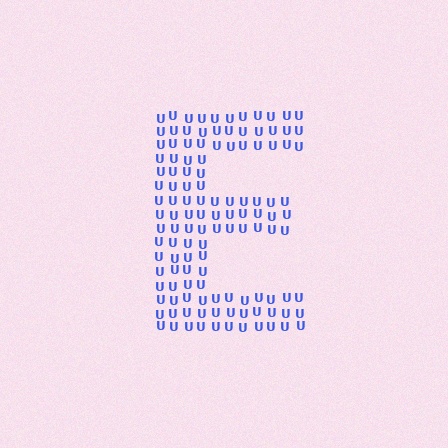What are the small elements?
The small elements are letter U's.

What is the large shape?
The large shape is the letter E.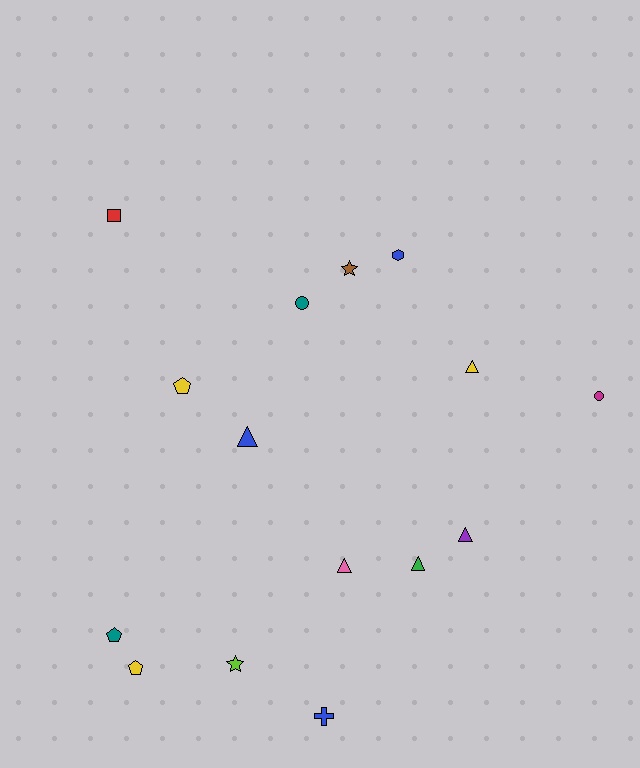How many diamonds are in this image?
There are no diamonds.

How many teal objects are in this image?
There are 2 teal objects.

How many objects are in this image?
There are 15 objects.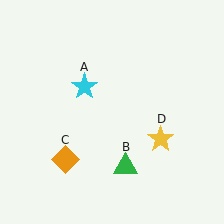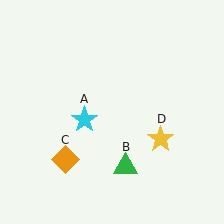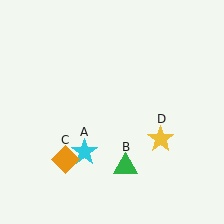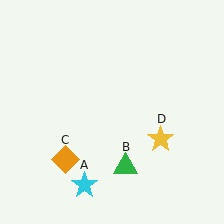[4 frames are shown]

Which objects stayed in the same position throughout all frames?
Green triangle (object B) and orange diamond (object C) and yellow star (object D) remained stationary.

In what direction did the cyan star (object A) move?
The cyan star (object A) moved down.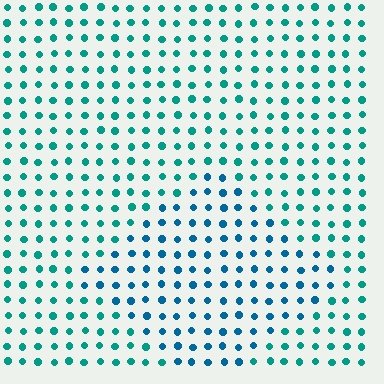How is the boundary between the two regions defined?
The boundary is defined purely by a slight shift in hue (about 29 degrees). Spacing, size, and orientation are identical on both sides.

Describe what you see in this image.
The image is filled with small teal elements in a uniform arrangement. A diamond-shaped region is visible where the elements are tinted to a slightly different hue, forming a subtle color boundary.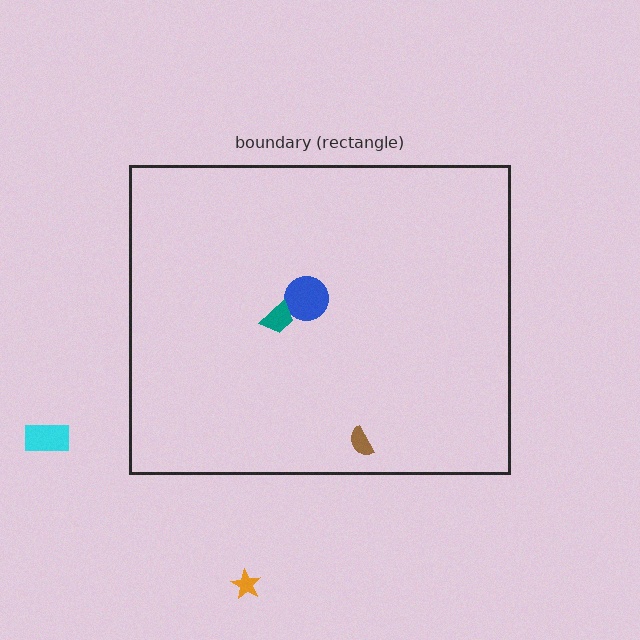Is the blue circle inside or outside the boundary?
Inside.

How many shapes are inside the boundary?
3 inside, 2 outside.